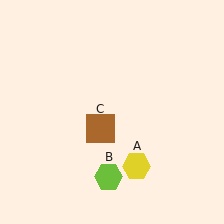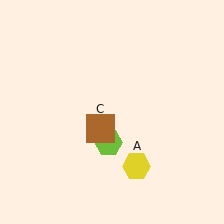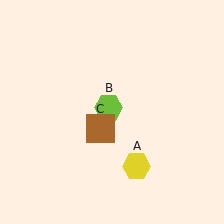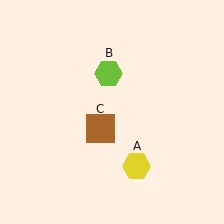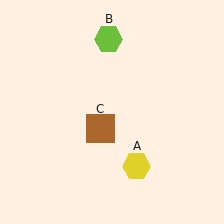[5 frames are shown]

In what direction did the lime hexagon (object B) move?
The lime hexagon (object B) moved up.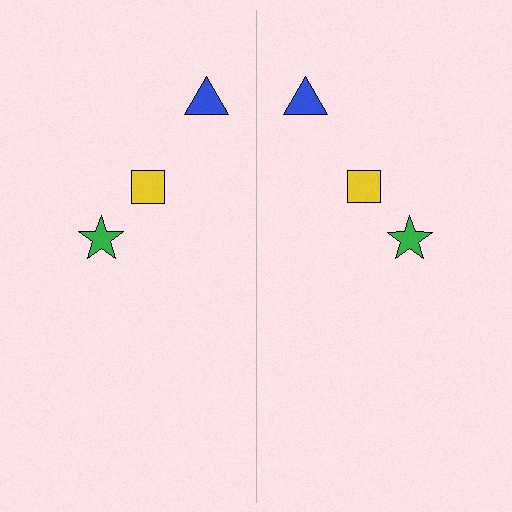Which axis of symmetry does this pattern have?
The pattern has a vertical axis of symmetry running through the center of the image.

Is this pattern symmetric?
Yes, this pattern has bilateral (reflection) symmetry.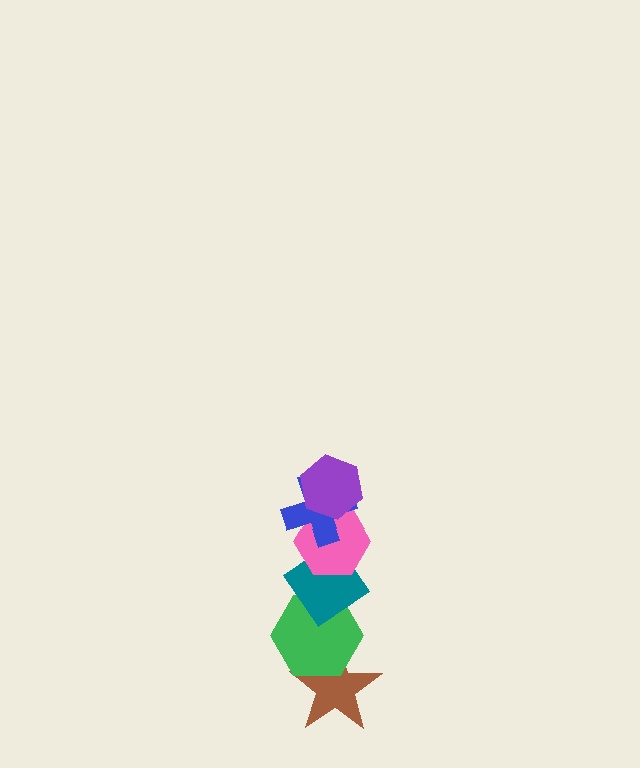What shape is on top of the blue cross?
The purple hexagon is on top of the blue cross.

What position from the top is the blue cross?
The blue cross is 2nd from the top.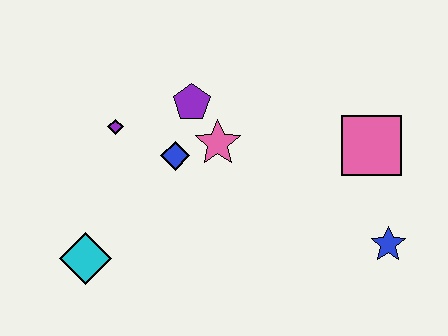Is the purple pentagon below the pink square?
No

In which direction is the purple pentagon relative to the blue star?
The purple pentagon is to the left of the blue star.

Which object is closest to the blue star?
The pink square is closest to the blue star.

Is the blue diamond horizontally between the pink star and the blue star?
No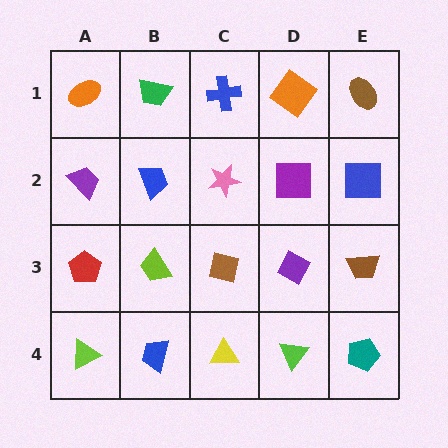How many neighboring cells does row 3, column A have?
3.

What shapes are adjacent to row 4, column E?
A brown trapezoid (row 3, column E), a lime triangle (row 4, column D).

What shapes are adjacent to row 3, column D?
A purple square (row 2, column D), a lime triangle (row 4, column D), a brown square (row 3, column C), a brown trapezoid (row 3, column E).